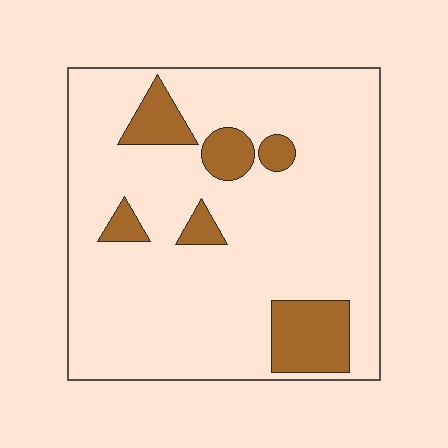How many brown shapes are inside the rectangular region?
6.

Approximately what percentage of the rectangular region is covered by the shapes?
Approximately 15%.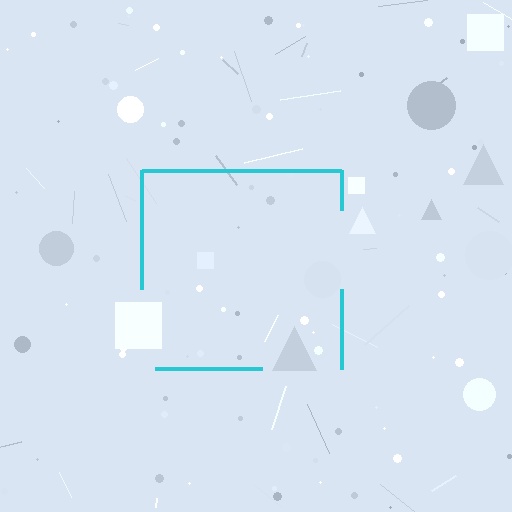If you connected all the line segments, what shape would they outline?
They would outline a square.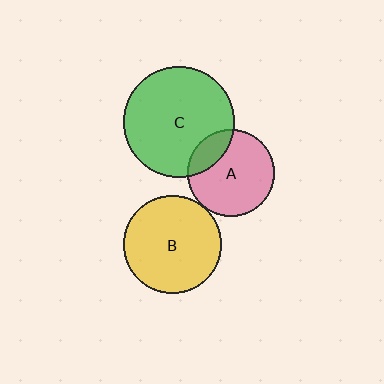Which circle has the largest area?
Circle C (green).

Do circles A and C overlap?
Yes.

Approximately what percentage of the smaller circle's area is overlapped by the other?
Approximately 20%.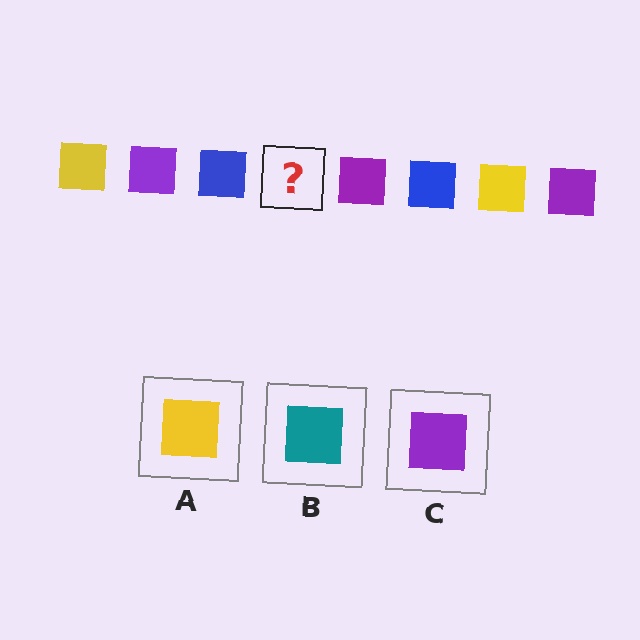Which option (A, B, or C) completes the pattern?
A.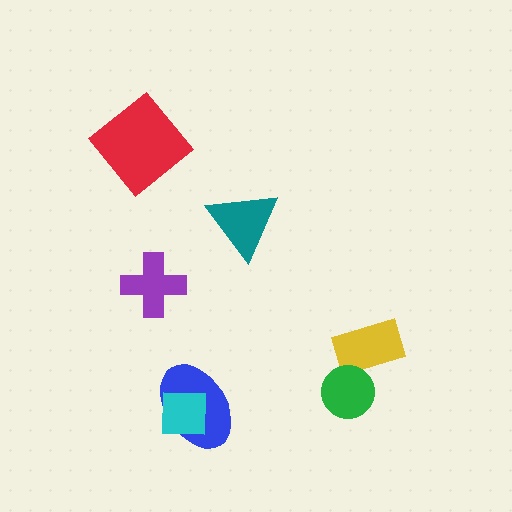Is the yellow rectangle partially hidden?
Yes, it is partially covered by another shape.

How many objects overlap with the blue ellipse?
1 object overlaps with the blue ellipse.